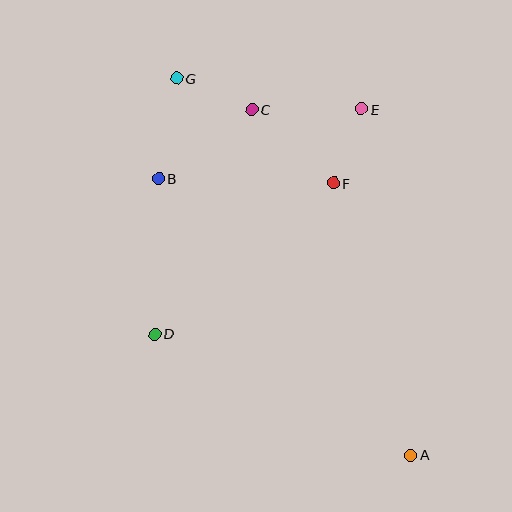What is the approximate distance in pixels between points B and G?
The distance between B and G is approximately 102 pixels.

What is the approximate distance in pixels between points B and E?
The distance between B and E is approximately 214 pixels.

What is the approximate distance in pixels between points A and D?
The distance between A and D is approximately 283 pixels.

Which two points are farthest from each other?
Points A and G are farthest from each other.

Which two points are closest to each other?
Points E and F are closest to each other.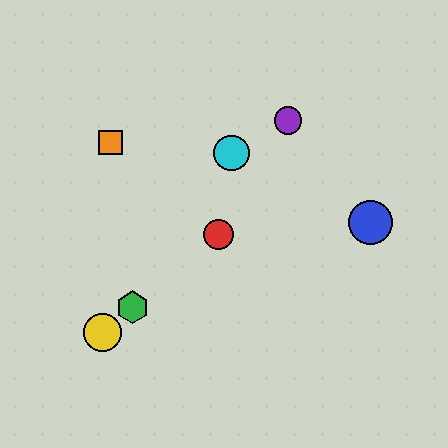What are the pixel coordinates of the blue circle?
The blue circle is at (370, 223).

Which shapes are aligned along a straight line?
The red circle, the green hexagon, the yellow circle are aligned along a straight line.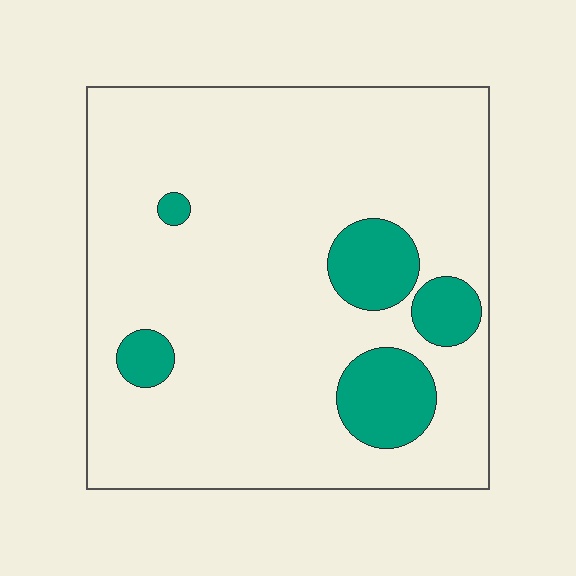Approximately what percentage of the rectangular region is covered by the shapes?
Approximately 15%.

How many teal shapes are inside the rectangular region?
5.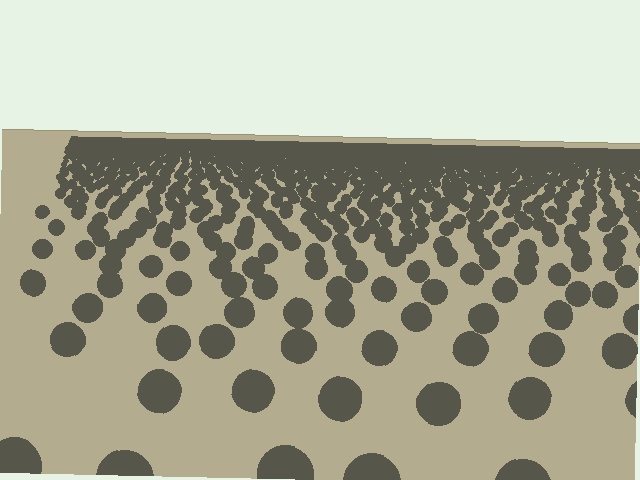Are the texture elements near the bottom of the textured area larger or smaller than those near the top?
Larger. Near the bottom, elements are closer to the viewer and appear at a bigger on-screen size.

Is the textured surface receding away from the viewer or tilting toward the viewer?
The surface is receding away from the viewer. Texture elements get smaller and denser toward the top.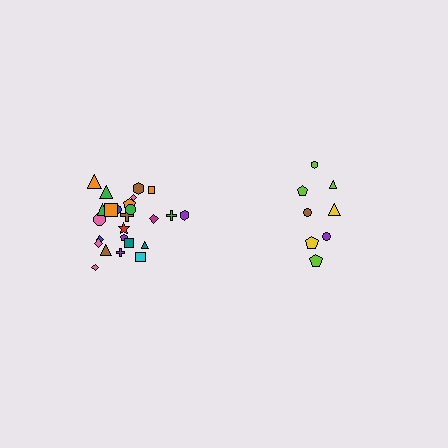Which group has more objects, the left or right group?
The left group.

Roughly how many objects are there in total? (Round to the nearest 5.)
Roughly 35 objects in total.